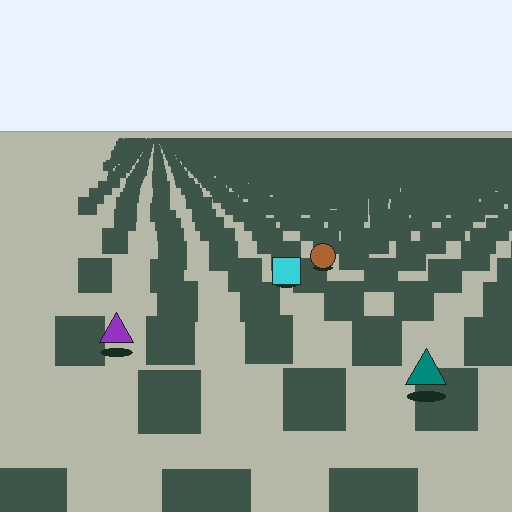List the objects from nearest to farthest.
From nearest to farthest: the teal triangle, the purple triangle, the cyan square, the brown circle.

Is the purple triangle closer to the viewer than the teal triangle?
No. The teal triangle is closer — you can tell from the texture gradient: the ground texture is coarser near it.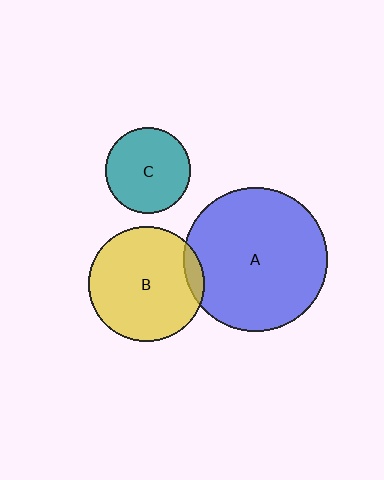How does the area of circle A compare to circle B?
Approximately 1.5 times.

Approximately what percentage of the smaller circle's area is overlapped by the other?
Approximately 10%.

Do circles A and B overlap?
Yes.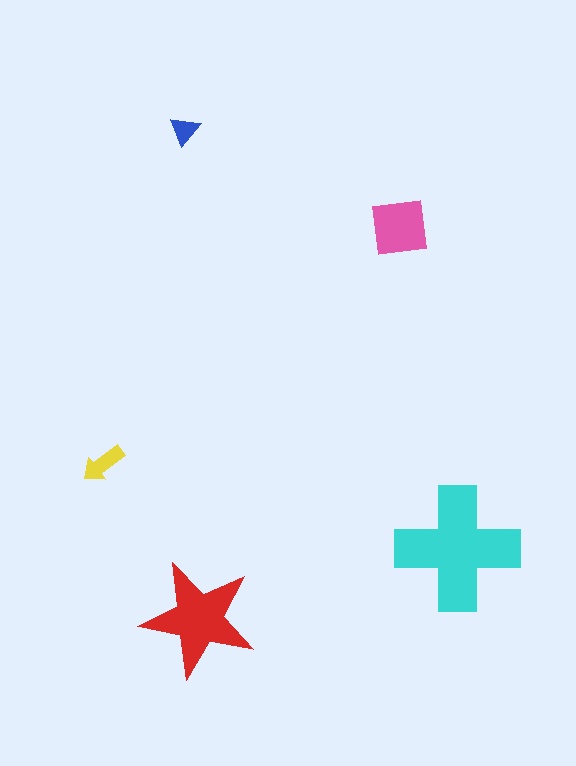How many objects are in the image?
There are 5 objects in the image.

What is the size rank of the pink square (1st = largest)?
3rd.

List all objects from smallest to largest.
The blue triangle, the yellow arrow, the pink square, the red star, the cyan cross.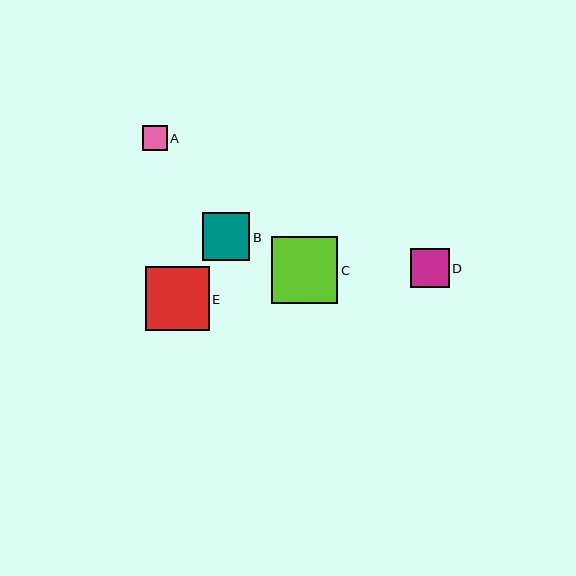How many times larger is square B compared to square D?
Square B is approximately 1.2 times the size of square D.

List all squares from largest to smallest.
From largest to smallest: C, E, B, D, A.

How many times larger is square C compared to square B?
Square C is approximately 1.4 times the size of square B.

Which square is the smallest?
Square A is the smallest with a size of approximately 25 pixels.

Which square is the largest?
Square C is the largest with a size of approximately 67 pixels.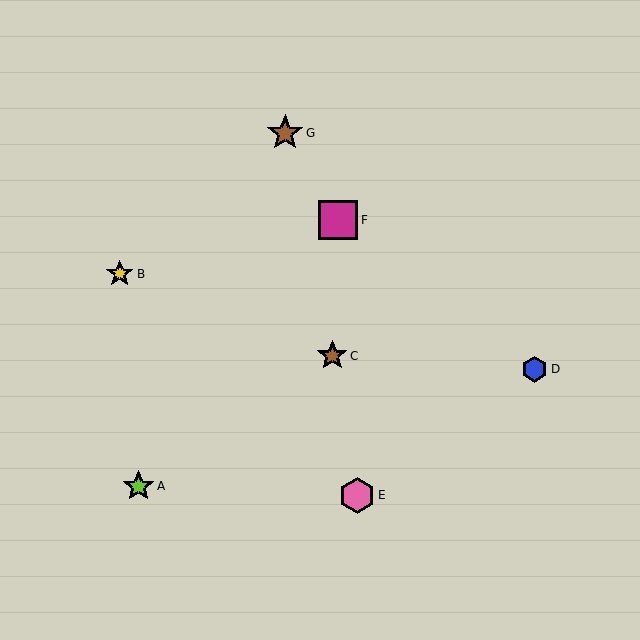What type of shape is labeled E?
Shape E is a pink hexagon.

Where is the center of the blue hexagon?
The center of the blue hexagon is at (535, 369).